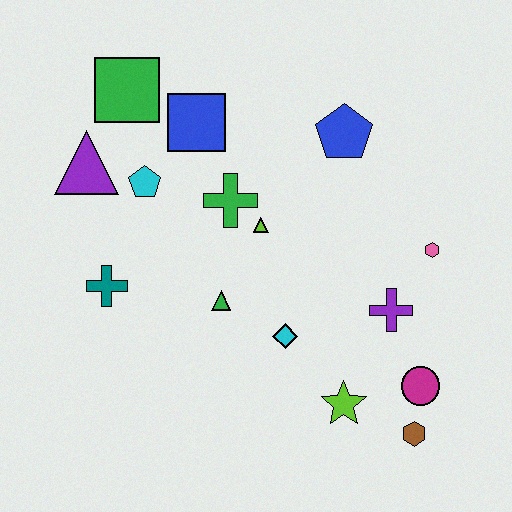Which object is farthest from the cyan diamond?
The green square is farthest from the cyan diamond.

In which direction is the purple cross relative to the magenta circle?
The purple cross is above the magenta circle.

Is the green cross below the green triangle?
No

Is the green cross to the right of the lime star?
No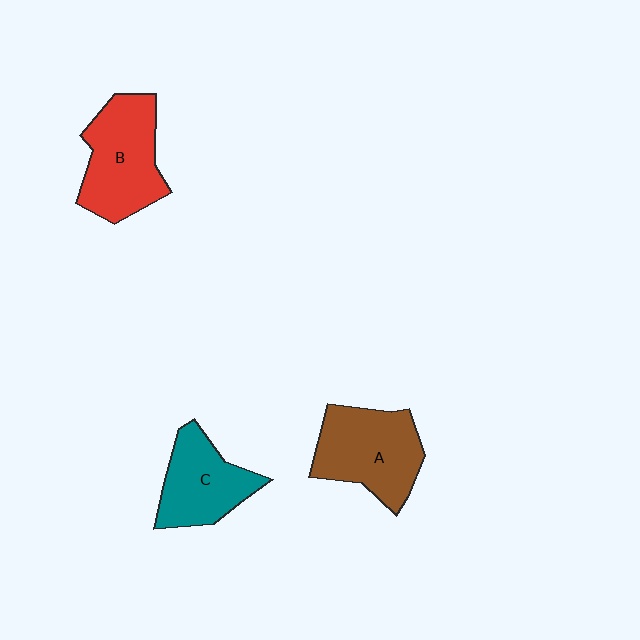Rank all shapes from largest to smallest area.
From largest to smallest: B (red), A (brown), C (teal).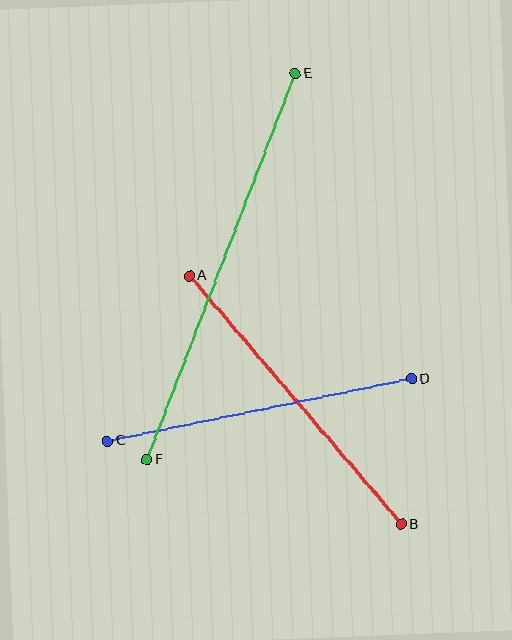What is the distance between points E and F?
The distance is approximately 414 pixels.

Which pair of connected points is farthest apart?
Points E and F are farthest apart.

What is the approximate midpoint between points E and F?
The midpoint is at approximately (221, 267) pixels.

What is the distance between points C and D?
The distance is approximately 310 pixels.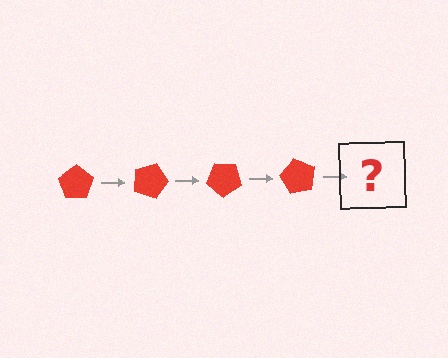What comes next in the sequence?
The next element should be a red pentagon rotated 80 degrees.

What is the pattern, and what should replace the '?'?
The pattern is that the pentagon rotates 20 degrees each step. The '?' should be a red pentagon rotated 80 degrees.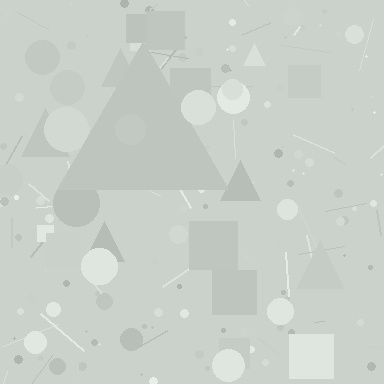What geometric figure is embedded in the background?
A triangle is embedded in the background.